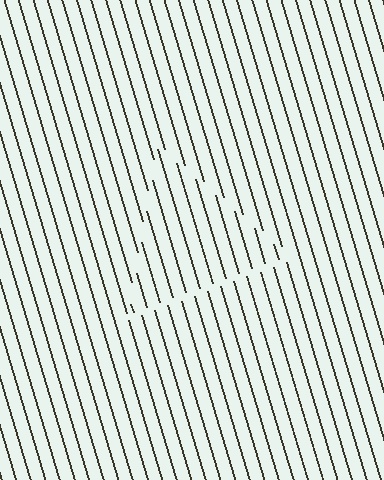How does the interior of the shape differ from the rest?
The interior of the shape contains the same grating, shifted by half a period — the contour is defined by the phase discontinuity where line-ends from the inner and outer gratings abut.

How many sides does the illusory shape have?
3 sides — the line-ends trace a triangle.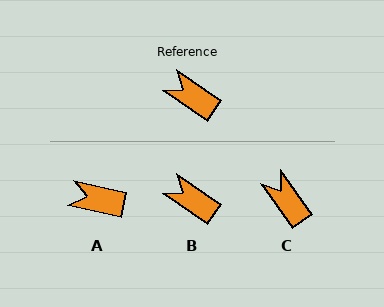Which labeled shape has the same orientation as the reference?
B.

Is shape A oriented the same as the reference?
No, it is off by about 22 degrees.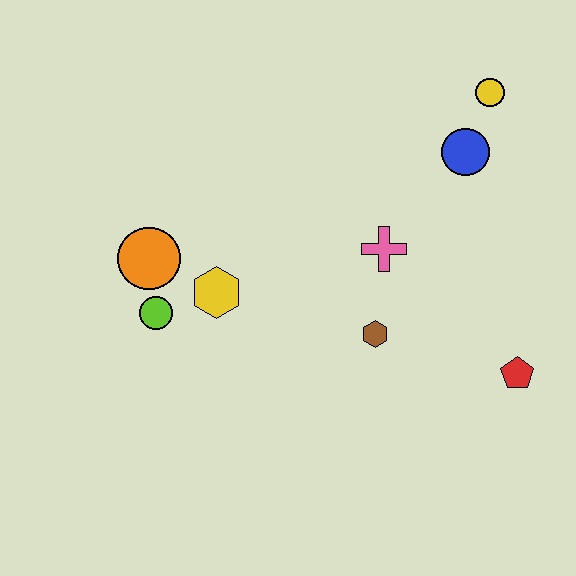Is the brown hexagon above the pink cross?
No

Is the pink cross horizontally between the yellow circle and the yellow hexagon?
Yes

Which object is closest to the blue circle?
The yellow circle is closest to the blue circle.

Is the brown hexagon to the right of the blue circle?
No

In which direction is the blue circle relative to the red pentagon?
The blue circle is above the red pentagon.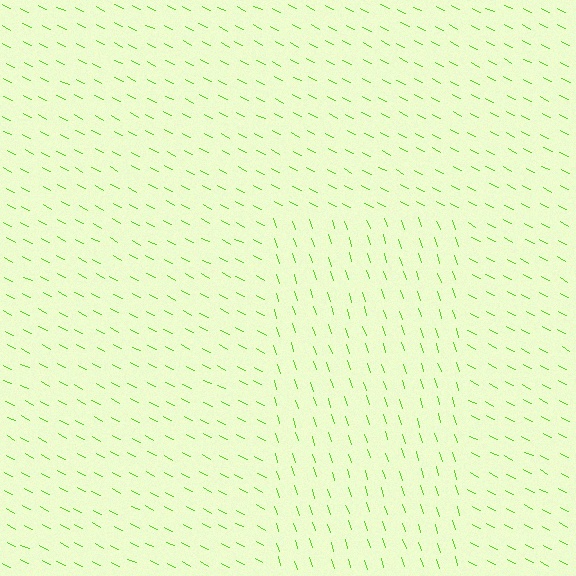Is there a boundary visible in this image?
Yes, there is a texture boundary formed by a change in line orientation.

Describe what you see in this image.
The image is filled with small lime line segments. A rectangle region in the image has lines oriented differently from the surrounding lines, creating a visible texture boundary.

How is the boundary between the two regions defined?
The boundary is defined purely by a change in line orientation (approximately 45 degrees difference). All lines are the same color and thickness.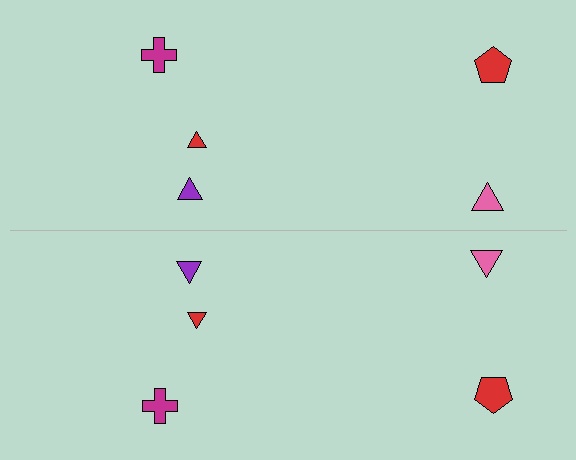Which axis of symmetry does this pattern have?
The pattern has a horizontal axis of symmetry running through the center of the image.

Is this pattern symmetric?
Yes, this pattern has bilateral (reflection) symmetry.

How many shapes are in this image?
There are 10 shapes in this image.